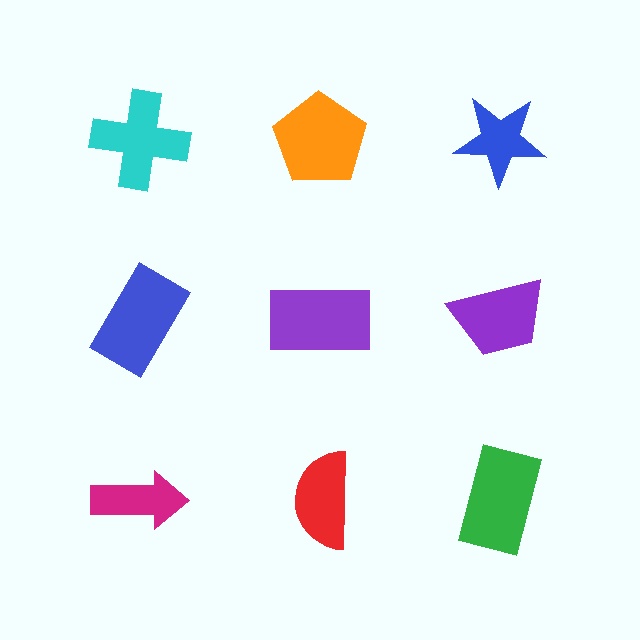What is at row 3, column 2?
A red semicircle.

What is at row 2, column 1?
A blue rectangle.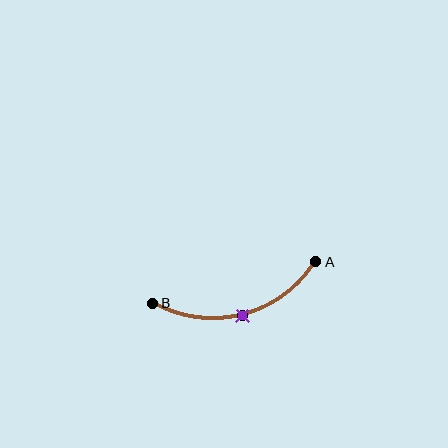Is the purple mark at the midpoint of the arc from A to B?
Yes. The purple mark lies on the arc at equal arc-length from both A and B — it is the arc midpoint.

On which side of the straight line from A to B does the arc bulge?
The arc bulges below the straight line connecting A and B.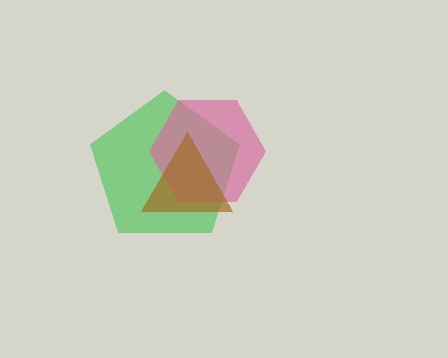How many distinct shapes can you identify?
There are 3 distinct shapes: a green pentagon, a pink hexagon, a brown triangle.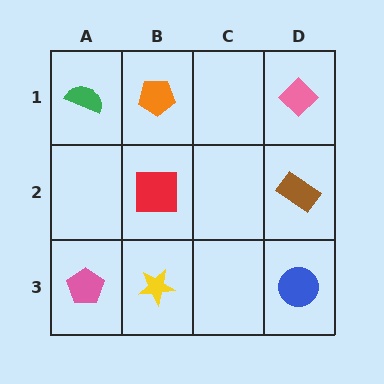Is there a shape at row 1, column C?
No, that cell is empty.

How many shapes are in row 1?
3 shapes.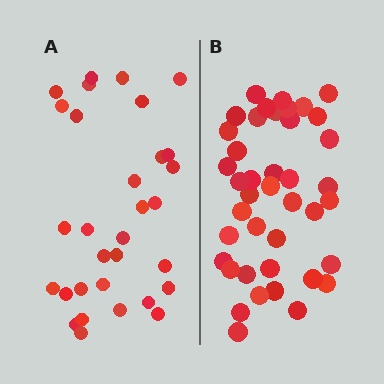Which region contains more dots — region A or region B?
Region B (the right region) has more dots.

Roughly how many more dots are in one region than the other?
Region B has roughly 10 or so more dots than region A.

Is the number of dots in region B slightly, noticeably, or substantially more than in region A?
Region B has noticeably more, but not dramatically so. The ratio is roughly 1.3 to 1.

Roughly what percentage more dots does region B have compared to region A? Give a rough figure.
About 30% more.